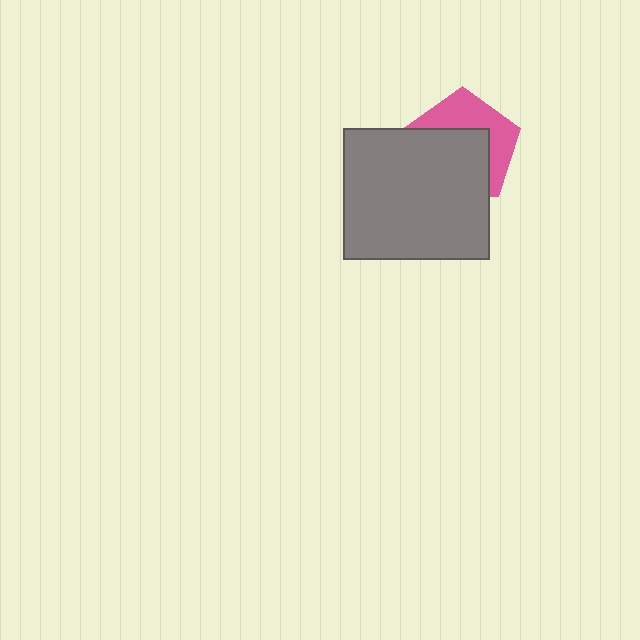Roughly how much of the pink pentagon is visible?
A small part of it is visible (roughly 42%).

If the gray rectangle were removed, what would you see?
You would see the complete pink pentagon.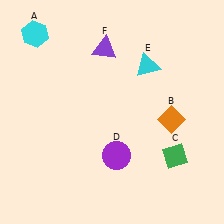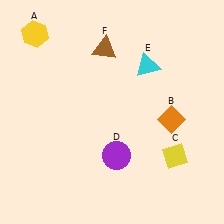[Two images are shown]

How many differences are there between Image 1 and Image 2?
There are 3 differences between the two images.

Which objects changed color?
A changed from cyan to yellow. C changed from green to yellow. F changed from purple to brown.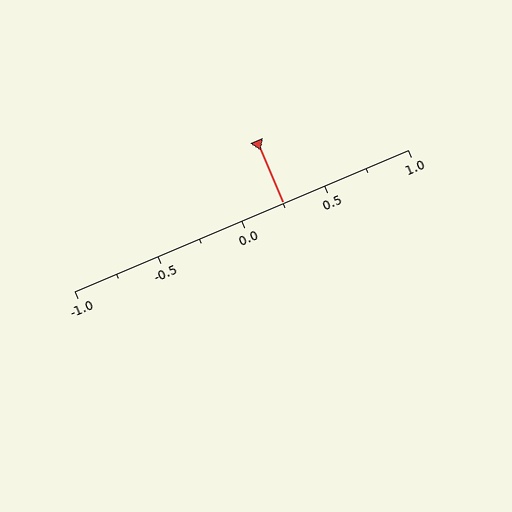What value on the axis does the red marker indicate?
The marker indicates approximately 0.25.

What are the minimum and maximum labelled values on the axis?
The axis runs from -1.0 to 1.0.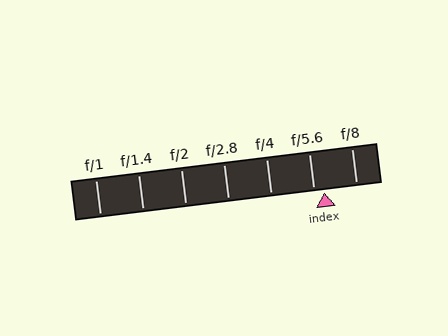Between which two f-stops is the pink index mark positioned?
The index mark is between f/5.6 and f/8.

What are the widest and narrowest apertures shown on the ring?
The widest aperture shown is f/1 and the narrowest is f/8.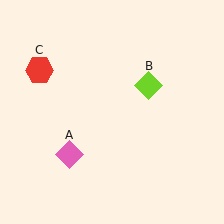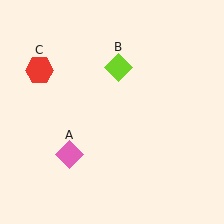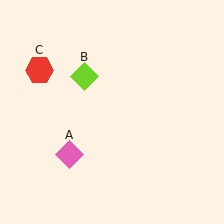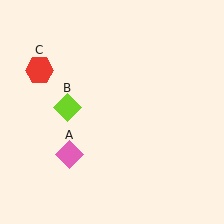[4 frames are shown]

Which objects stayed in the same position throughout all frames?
Pink diamond (object A) and red hexagon (object C) remained stationary.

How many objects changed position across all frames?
1 object changed position: lime diamond (object B).